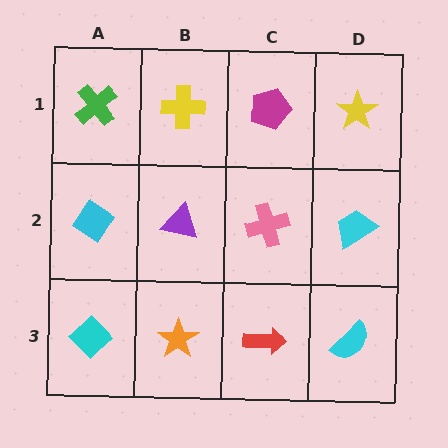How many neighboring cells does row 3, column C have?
3.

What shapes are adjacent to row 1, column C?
A pink cross (row 2, column C), a yellow cross (row 1, column B), a yellow star (row 1, column D).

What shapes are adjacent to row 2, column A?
A green cross (row 1, column A), a cyan diamond (row 3, column A), a purple triangle (row 2, column B).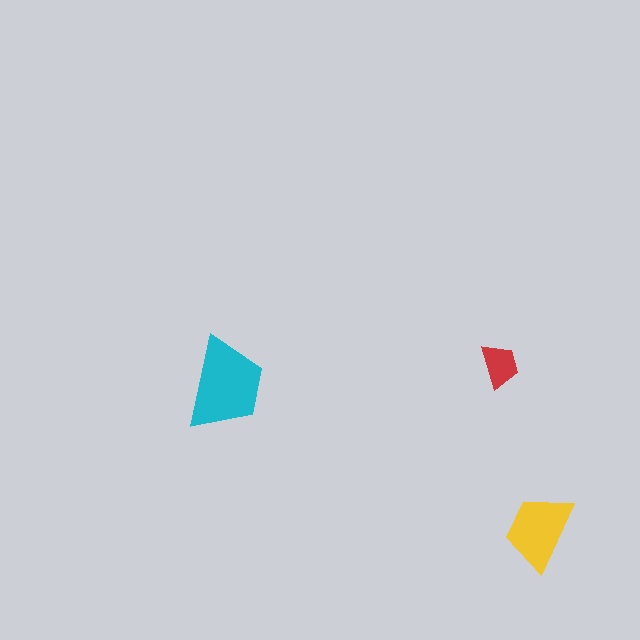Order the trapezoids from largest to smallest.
the cyan one, the yellow one, the red one.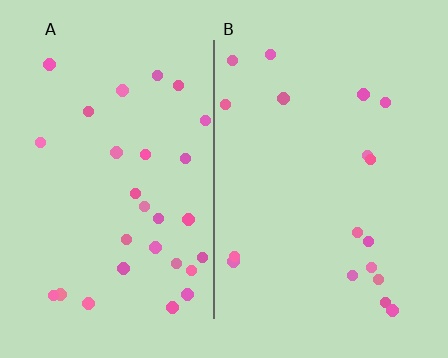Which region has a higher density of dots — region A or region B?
A (the left).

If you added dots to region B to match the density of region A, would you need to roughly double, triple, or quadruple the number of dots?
Approximately double.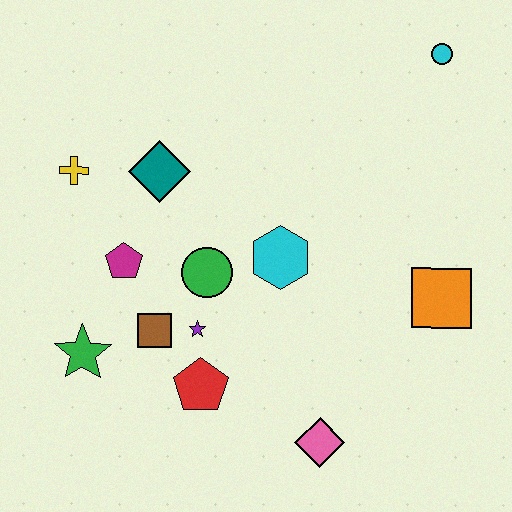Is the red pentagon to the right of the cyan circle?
No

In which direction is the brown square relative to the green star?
The brown square is to the right of the green star.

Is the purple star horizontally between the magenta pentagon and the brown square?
No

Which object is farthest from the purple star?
The cyan circle is farthest from the purple star.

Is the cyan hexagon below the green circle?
No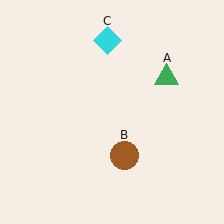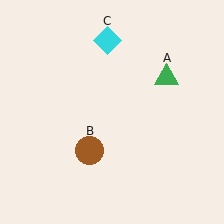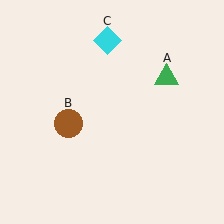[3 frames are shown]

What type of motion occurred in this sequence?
The brown circle (object B) rotated clockwise around the center of the scene.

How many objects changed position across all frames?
1 object changed position: brown circle (object B).